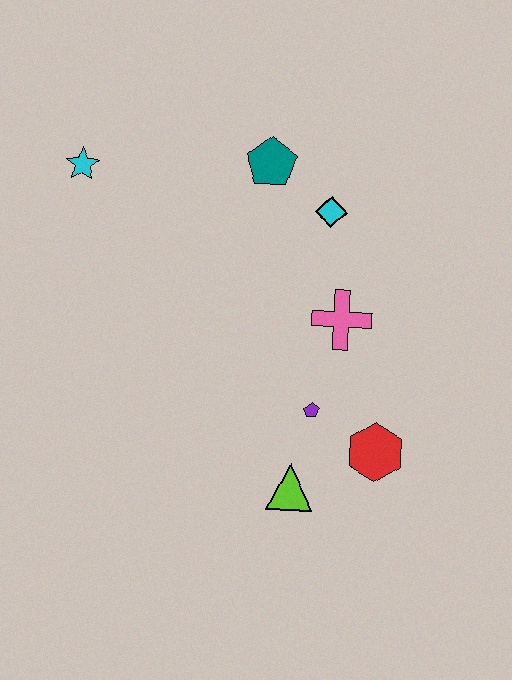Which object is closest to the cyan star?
The teal pentagon is closest to the cyan star.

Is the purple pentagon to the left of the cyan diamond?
Yes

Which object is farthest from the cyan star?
The red hexagon is farthest from the cyan star.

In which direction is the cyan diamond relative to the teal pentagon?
The cyan diamond is to the right of the teal pentagon.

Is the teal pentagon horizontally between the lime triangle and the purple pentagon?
No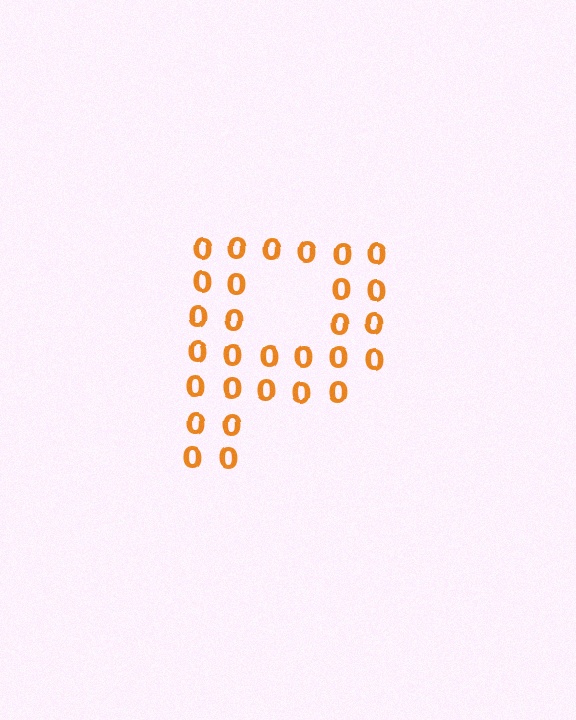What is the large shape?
The large shape is the letter P.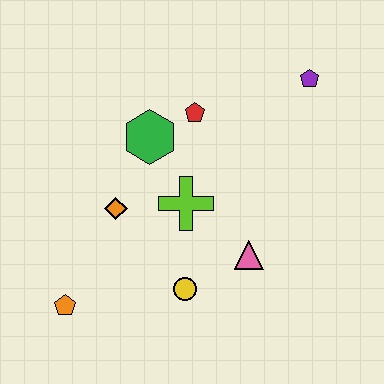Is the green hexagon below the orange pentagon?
No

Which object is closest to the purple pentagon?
The red pentagon is closest to the purple pentagon.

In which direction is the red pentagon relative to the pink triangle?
The red pentagon is above the pink triangle.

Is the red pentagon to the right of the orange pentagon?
Yes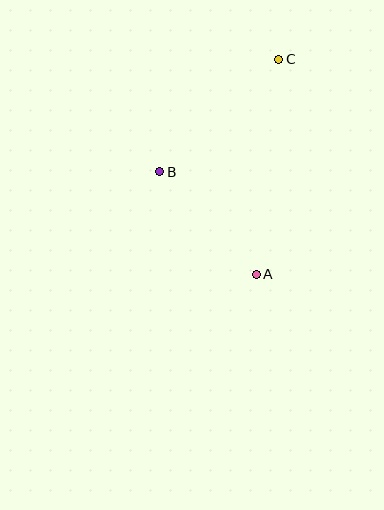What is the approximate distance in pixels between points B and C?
The distance between B and C is approximately 164 pixels.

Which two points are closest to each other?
Points A and B are closest to each other.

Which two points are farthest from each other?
Points A and C are farthest from each other.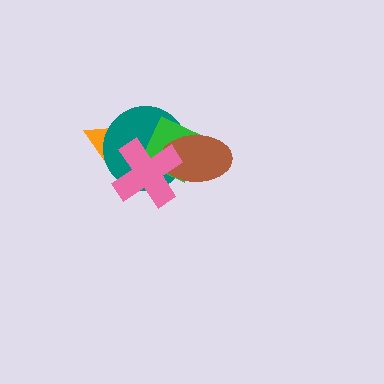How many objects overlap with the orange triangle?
3 objects overlap with the orange triangle.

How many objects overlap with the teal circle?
4 objects overlap with the teal circle.